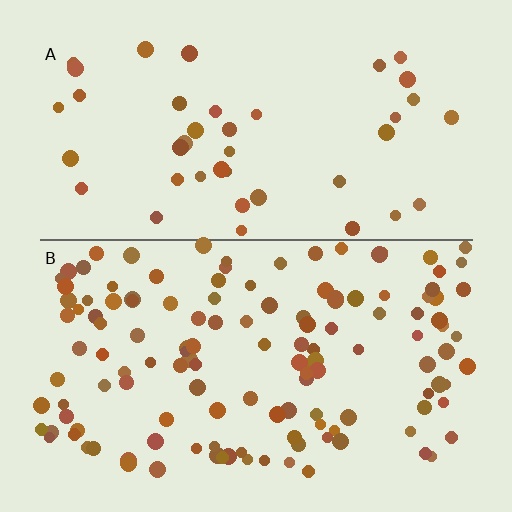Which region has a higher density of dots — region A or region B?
B (the bottom).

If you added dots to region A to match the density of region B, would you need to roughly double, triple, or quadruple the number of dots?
Approximately triple.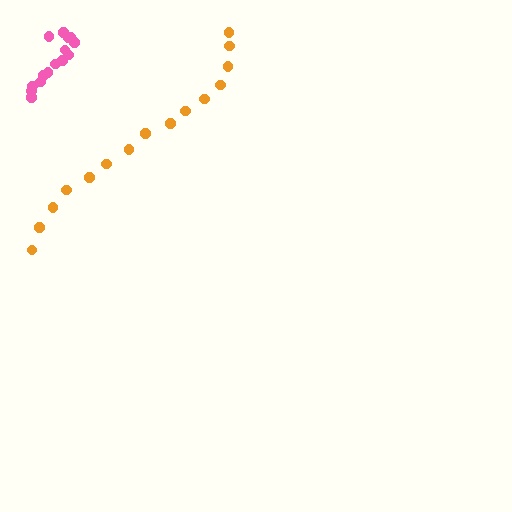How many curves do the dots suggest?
There are 2 distinct paths.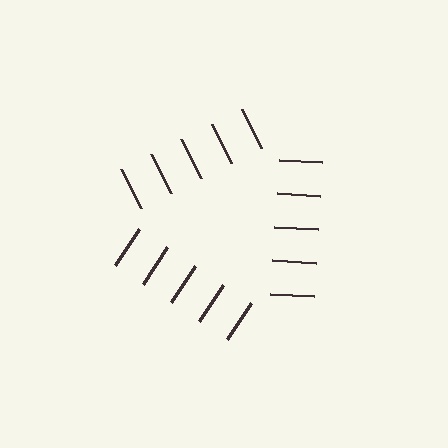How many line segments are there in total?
15 — 5 along each of the 3 edges.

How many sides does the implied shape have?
3 sides — the line-ends trace a triangle.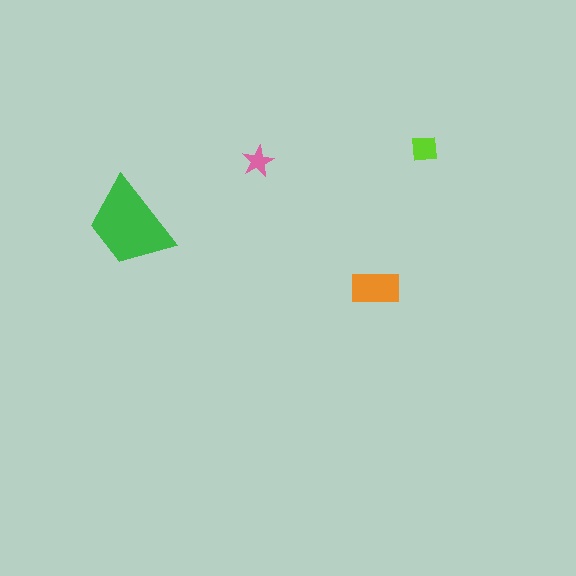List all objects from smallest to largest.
The pink star, the lime square, the orange rectangle, the green trapezoid.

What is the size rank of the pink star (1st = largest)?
4th.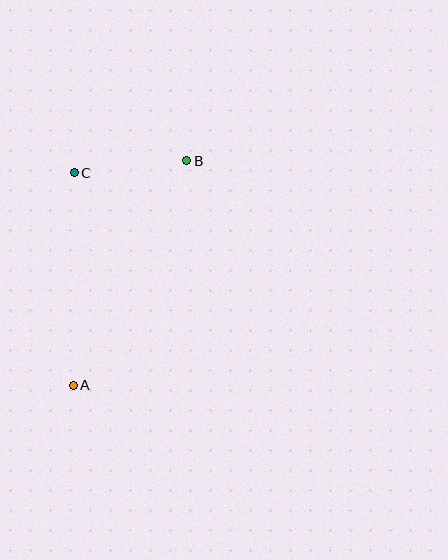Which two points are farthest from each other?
Points A and B are farthest from each other.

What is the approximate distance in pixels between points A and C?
The distance between A and C is approximately 213 pixels.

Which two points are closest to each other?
Points B and C are closest to each other.